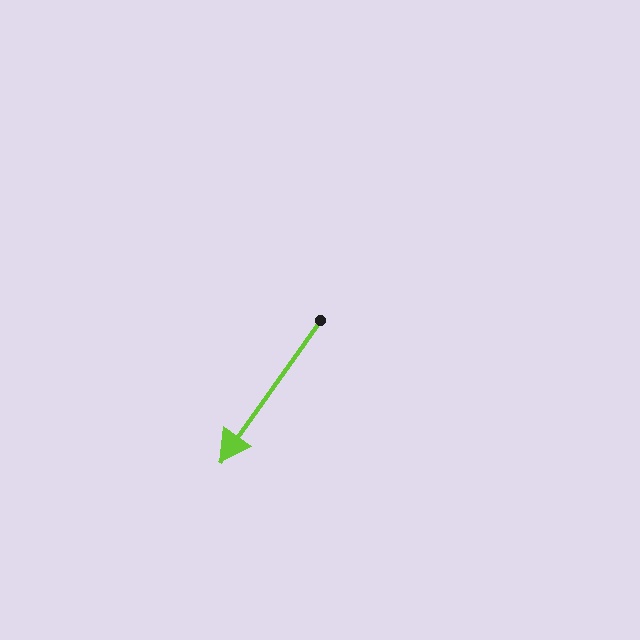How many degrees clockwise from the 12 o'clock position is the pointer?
Approximately 215 degrees.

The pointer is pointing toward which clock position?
Roughly 7 o'clock.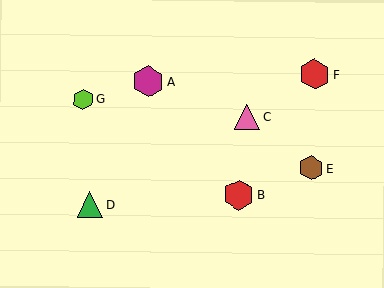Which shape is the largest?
The magenta hexagon (labeled A) is the largest.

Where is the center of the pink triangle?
The center of the pink triangle is at (247, 117).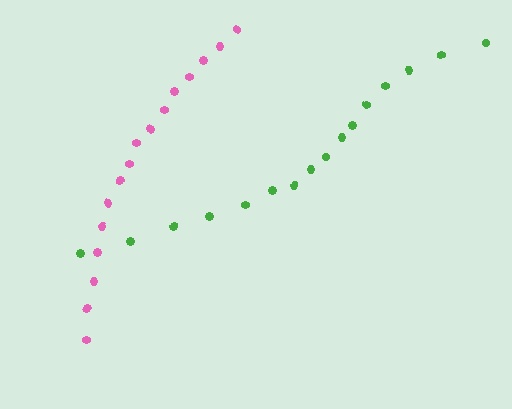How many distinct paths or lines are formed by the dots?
There are 2 distinct paths.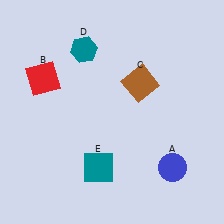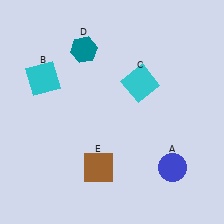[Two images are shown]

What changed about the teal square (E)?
In Image 1, E is teal. In Image 2, it changed to brown.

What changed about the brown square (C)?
In Image 1, C is brown. In Image 2, it changed to cyan.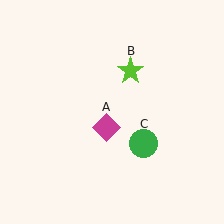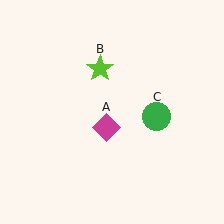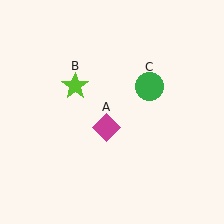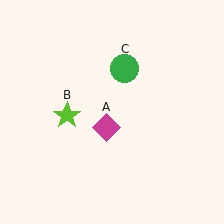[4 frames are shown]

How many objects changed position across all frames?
2 objects changed position: lime star (object B), green circle (object C).